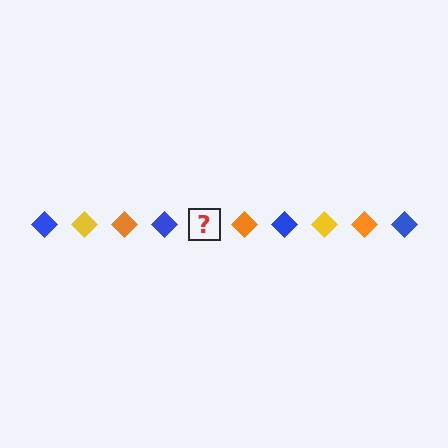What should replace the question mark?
The question mark should be replaced with a yellow diamond.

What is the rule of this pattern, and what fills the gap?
The rule is that the pattern cycles through blue, yellow, orange diamonds. The gap should be filled with a yellow diamond.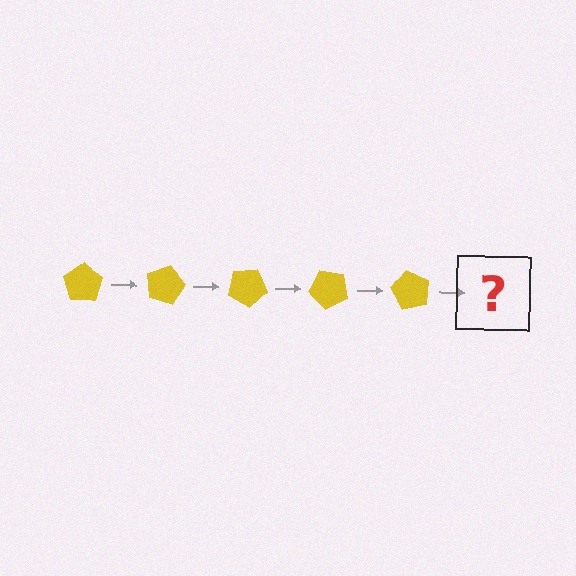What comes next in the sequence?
The next element should be a yellow pentagon rotated 75 degrees.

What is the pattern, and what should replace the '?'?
The pattern is that the pentagon rotates 15 degrees each step. The '?' should be a yellow pentagon rotated 75 degrees.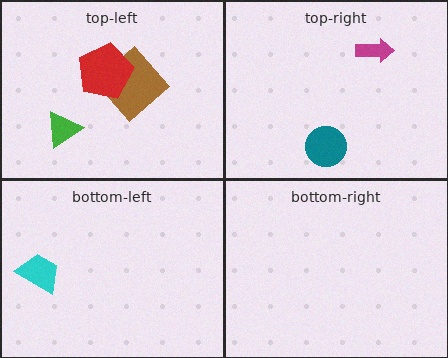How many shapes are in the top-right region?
2.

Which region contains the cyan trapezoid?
The bottom-left region.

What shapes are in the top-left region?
The brown diamond, the red pentagon, the green triangle.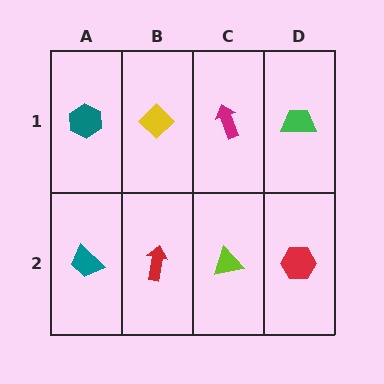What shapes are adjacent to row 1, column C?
A lime triangle (row 2, column C), a yellow diamond (row 1, column B), a green trapezoid (row 1, column D).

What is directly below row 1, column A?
A teal trapezoid.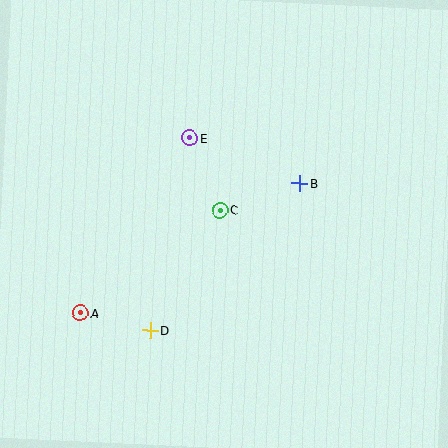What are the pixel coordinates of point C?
Point C is at (220, 210).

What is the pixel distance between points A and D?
The distance between A and D is 72 pixels.